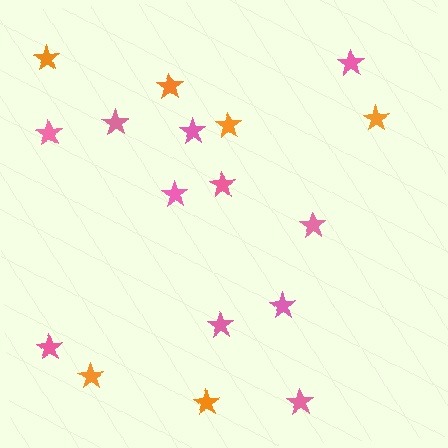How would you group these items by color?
There are 2 groups: one group of orange stars (6) and one group of pink stars (11).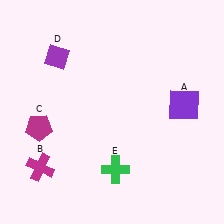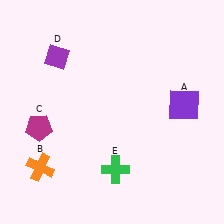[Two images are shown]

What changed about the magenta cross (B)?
In Image 1, B is magenta. In Image 2, it changed to orange.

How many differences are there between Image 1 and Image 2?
There is 1 difference between the two images.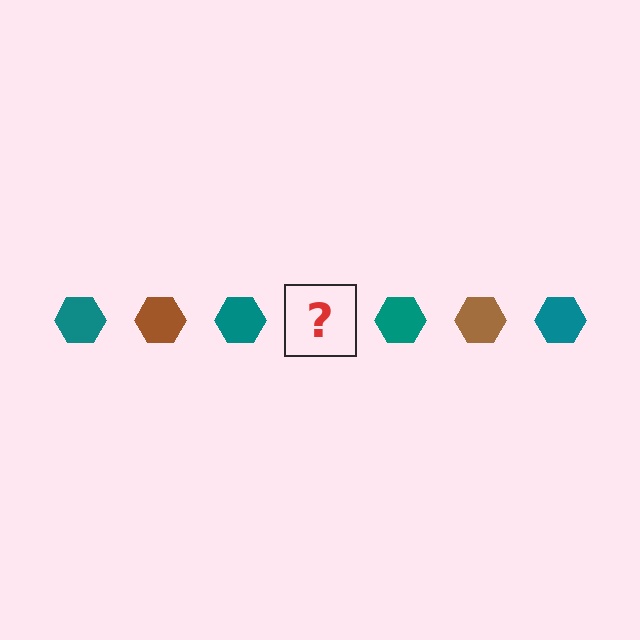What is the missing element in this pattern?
The missing element is a brown hexagon.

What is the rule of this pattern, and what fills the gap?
The rule is that the pattern cycles through teal, brown hexagons. The gap should be filled with a brown hexagon.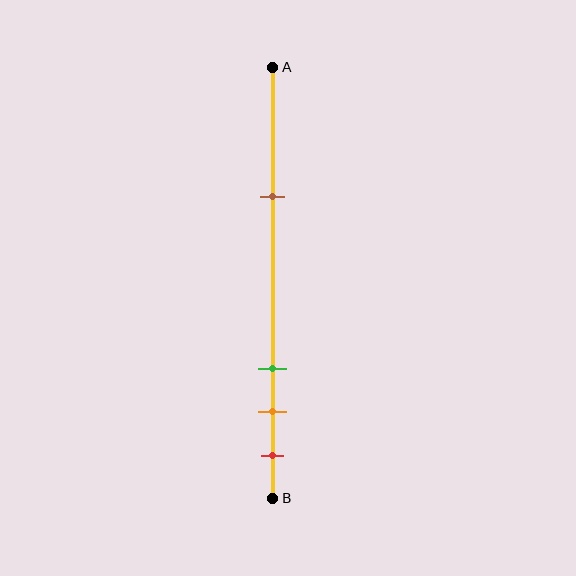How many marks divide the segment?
There are 4 marks dividing the segment.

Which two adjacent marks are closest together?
The orange and red marks are the closest adjacent pair.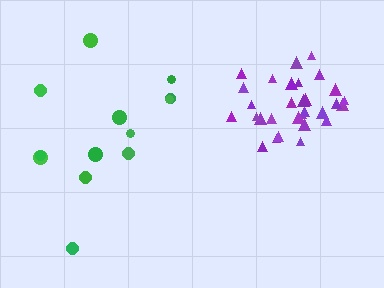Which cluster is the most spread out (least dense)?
Green.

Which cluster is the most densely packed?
Purple.